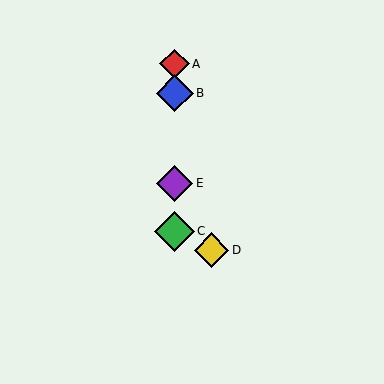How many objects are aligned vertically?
4 objects (A, B, C, E) are aligned vertically.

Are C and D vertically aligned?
No, C is at x≈175 and D is at x≈211.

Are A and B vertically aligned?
Yes, both are at x≈175.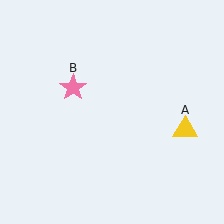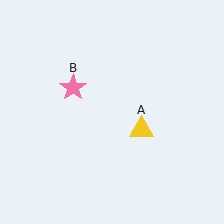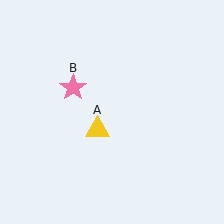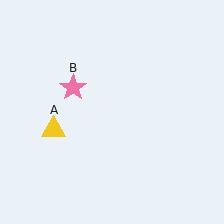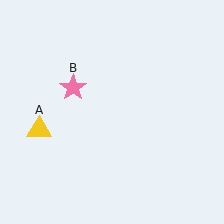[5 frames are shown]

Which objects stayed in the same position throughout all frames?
Pink star (object B) remained stationary.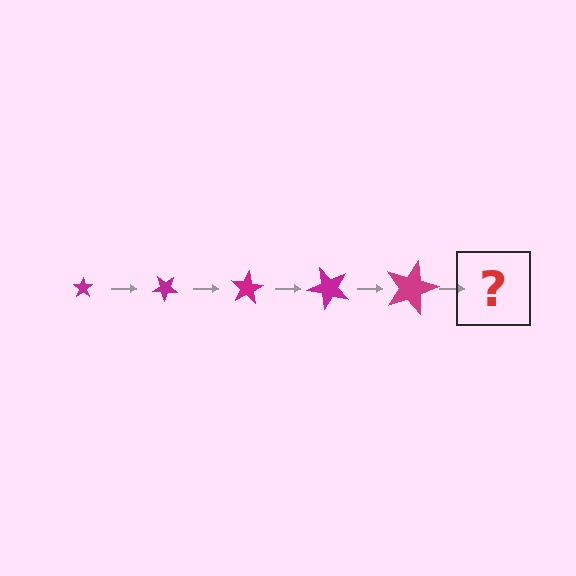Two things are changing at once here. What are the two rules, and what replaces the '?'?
The two rules are that the star grows larger each step and it rotates 40 degrees each step. The '?' should be a star, larger than the previous one and rotated 200 degrees from the start.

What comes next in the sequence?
The next element should be a star, larger than the previous one and rotated 200 degrees from the start.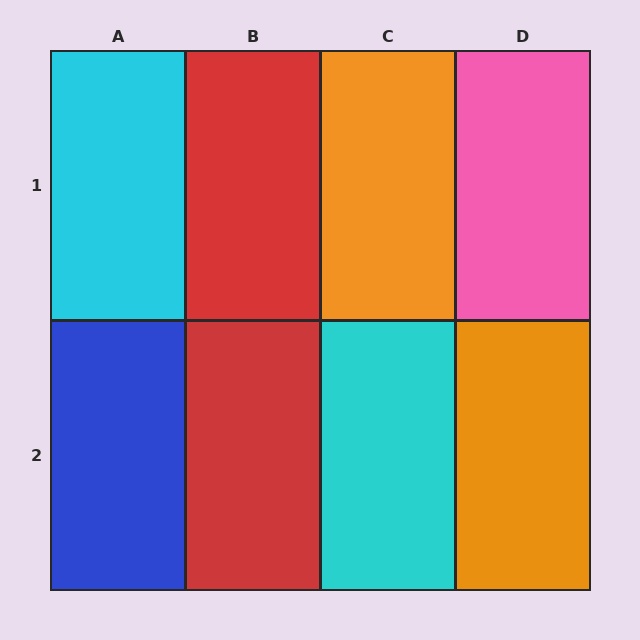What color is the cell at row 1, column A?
Cyan.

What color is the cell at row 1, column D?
Pink.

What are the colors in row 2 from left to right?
Blue, red, cyan, orange.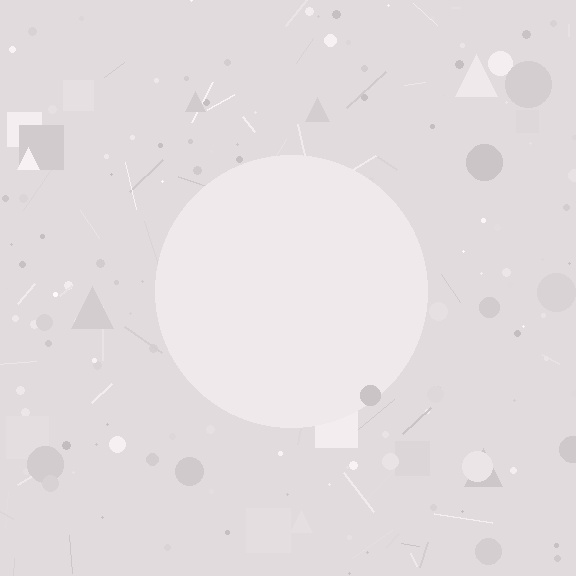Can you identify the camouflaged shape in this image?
The camouflaged shape is a circle.